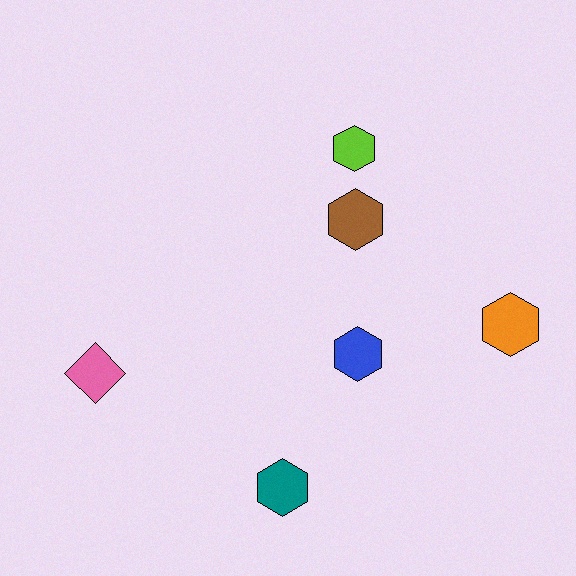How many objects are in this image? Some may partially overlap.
There are 6 objects.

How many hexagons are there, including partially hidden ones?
There are 5 hexagons.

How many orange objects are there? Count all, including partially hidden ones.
There is 1 orange object.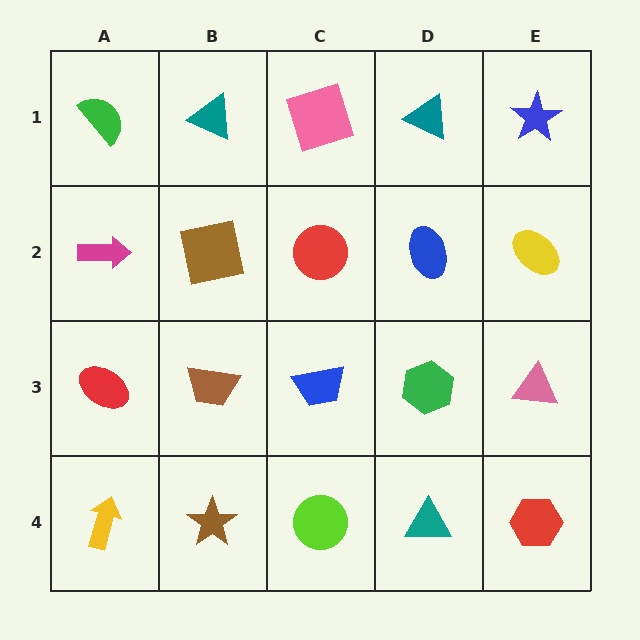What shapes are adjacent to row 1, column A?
A magenta arrow (row 2, column A), a teal triangle (row 1, column B).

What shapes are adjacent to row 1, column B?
A brown square (row 2, column B), a green semicircle (row 1, column A), a pink square (row 1, column C).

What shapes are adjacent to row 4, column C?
A blue trapezoid (row 3, column C), a brown star (row 4, column B), a teal triangle (row 4, column D).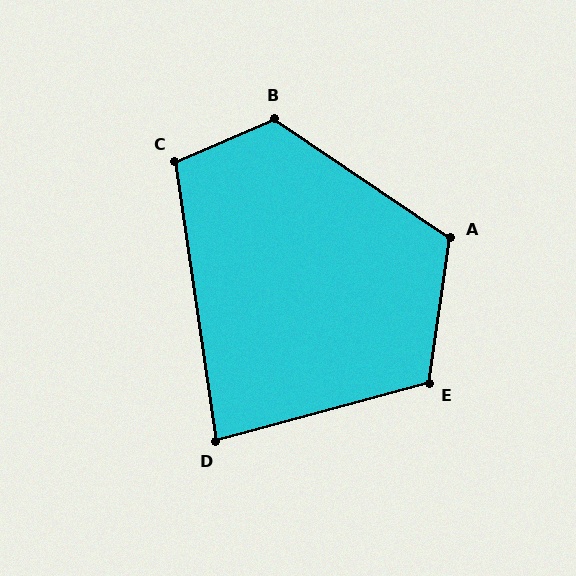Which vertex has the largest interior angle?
B, at approximately 123 degrees.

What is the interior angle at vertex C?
Approximately 105 degrees (obtuse).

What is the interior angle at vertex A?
Approximately 116 degrees (obtuse).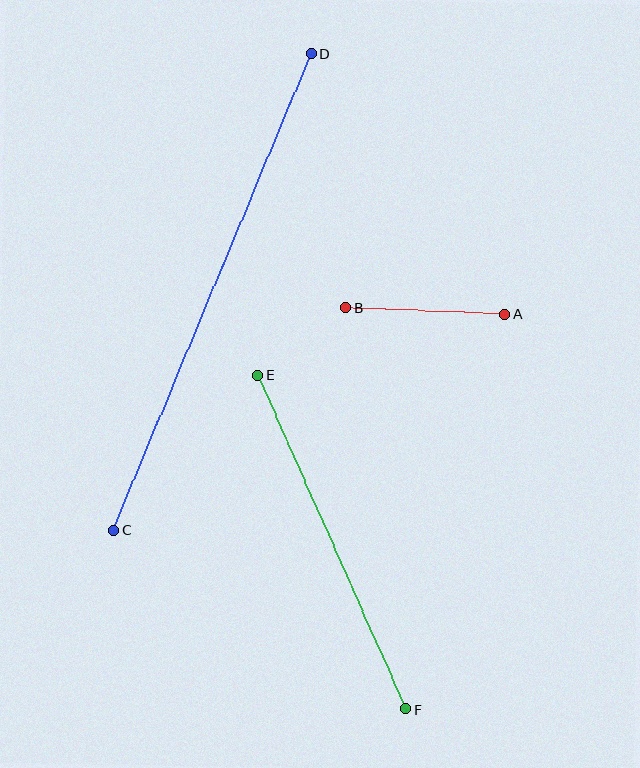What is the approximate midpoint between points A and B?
The midpoint is at approximately (425, 311) pixels.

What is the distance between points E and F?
The distance is approximately 365 pixels.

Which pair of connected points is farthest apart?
Points C and D are farthest apart.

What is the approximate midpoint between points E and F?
The midpoint is at approximately (332, 542) pixels.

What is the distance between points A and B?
The distance is approximately 159 pixels.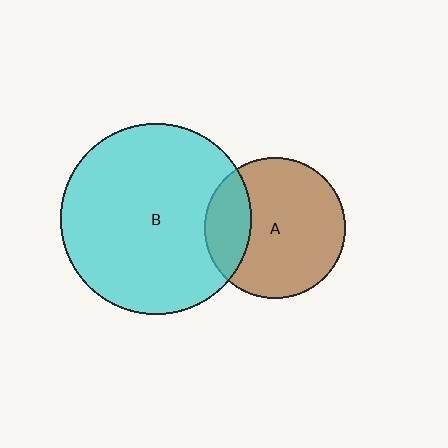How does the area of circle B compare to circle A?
Approximately 1.8 times.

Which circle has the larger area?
Circle B (cyan).